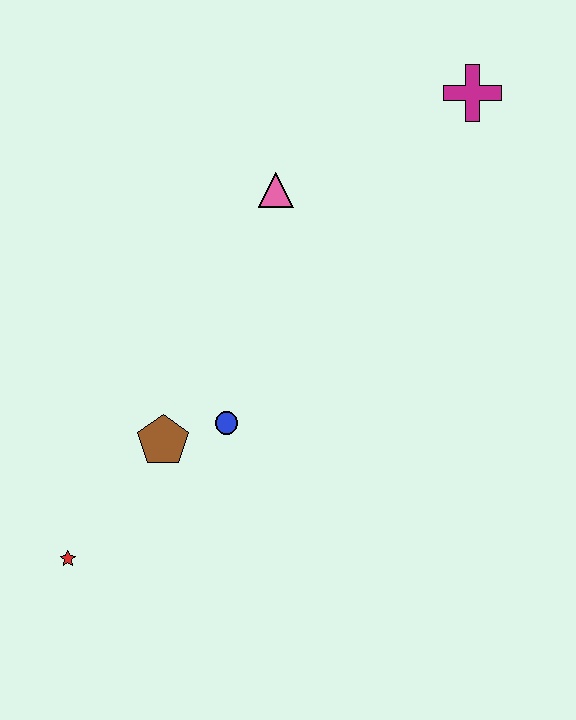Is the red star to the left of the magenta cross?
Yes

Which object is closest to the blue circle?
The brown pentagon is closest to the blue circle.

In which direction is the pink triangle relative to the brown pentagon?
The pink triangle is above the brown pentagon.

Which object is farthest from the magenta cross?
The red star is farthest from the magenta cross.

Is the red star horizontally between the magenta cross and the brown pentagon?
No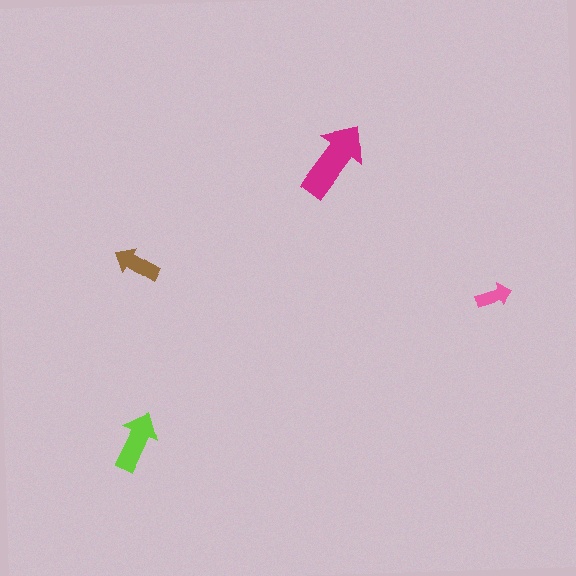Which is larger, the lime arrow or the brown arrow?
The lime one.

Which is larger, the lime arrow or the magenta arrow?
The magenta one.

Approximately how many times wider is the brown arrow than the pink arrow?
About 1.5 times wider.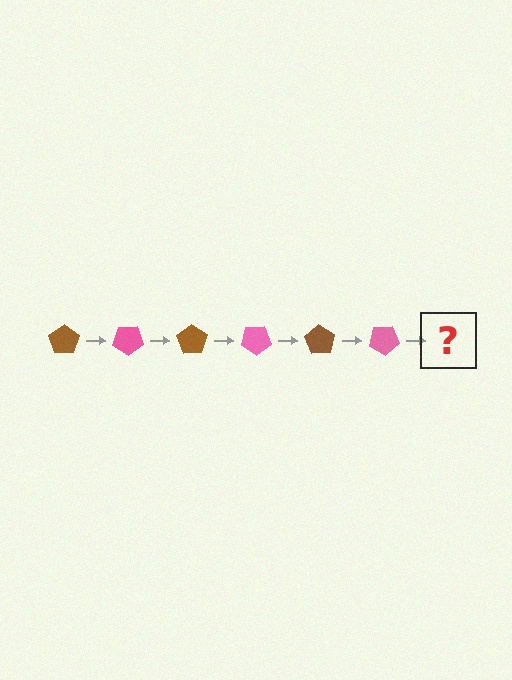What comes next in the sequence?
The next element should be a brown pentagon, rotated 210 degrees from the start.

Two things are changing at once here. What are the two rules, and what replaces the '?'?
The two rules are that it rotates 35 degrees each step and the color cycles through brown and pink. The '?' should be a brown pentagon, rotated 210 degrees from the start.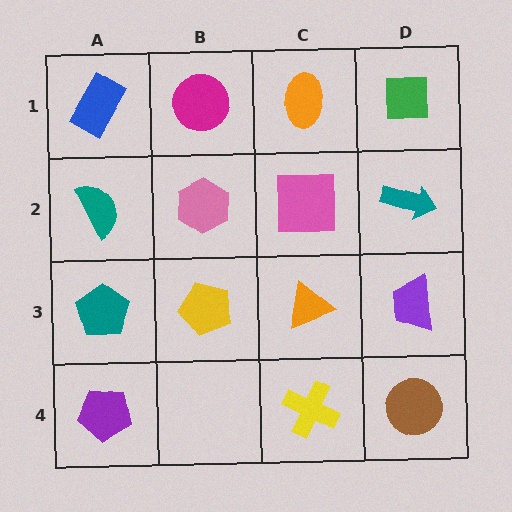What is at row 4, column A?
A purple pentagon.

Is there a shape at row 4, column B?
No, that cell is empty.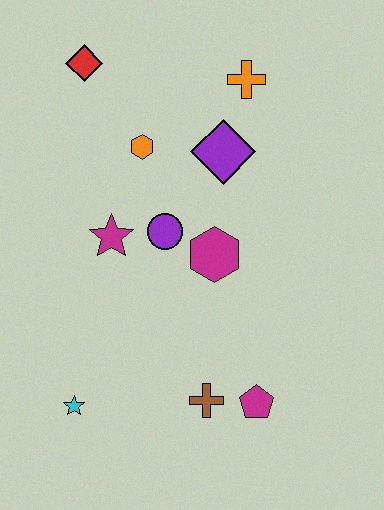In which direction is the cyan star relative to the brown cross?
The cyan star is to the left of the brown cross.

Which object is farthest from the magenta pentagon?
The red diamond is farthest from the magenta pentagon.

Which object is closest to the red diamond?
The orange hexagon is closest to the red diamond.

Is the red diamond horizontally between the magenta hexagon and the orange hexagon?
No